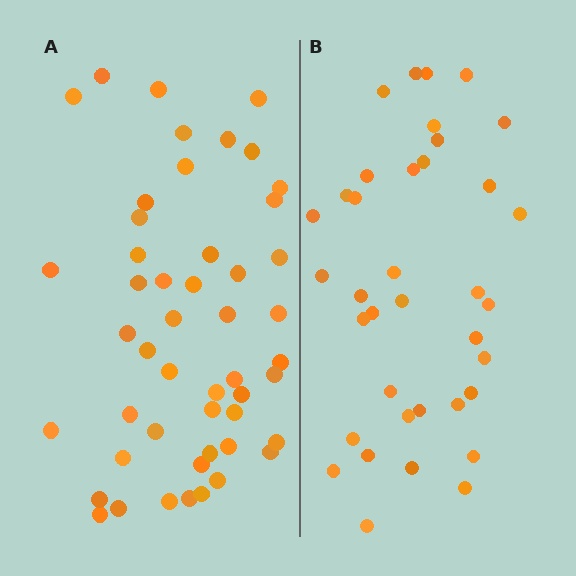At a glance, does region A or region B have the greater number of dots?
Region A (the left region) has more dots.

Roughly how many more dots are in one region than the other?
Region A has roughly 12 or so more dots than region B.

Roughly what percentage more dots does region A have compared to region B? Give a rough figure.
About 30% more.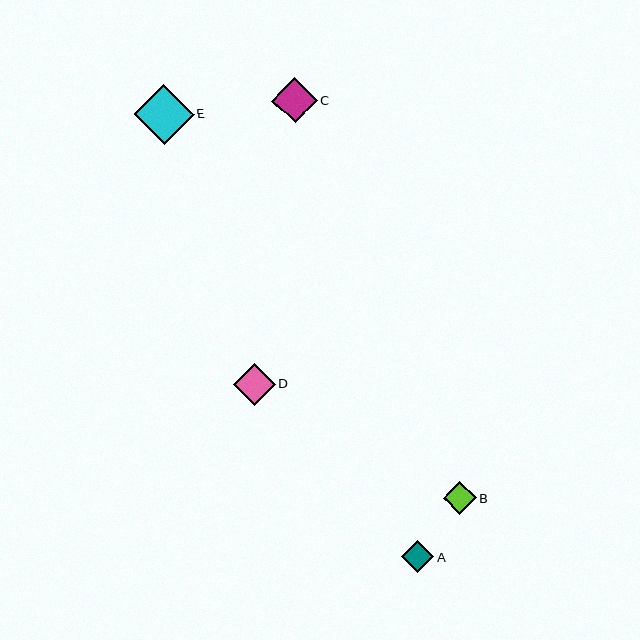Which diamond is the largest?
Diamond E is the largest with a size of approximately 60 pixels.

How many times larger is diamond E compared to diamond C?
Diamond E is approximately 1.3 times the size of diamond C.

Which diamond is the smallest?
Diamond A is the smallest with a size of approximately 32 pixels.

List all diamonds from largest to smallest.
From largest to smallest: E, C, D, B, A.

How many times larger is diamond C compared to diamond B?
Diamond C is approximately 1.4 times the size of diamond B.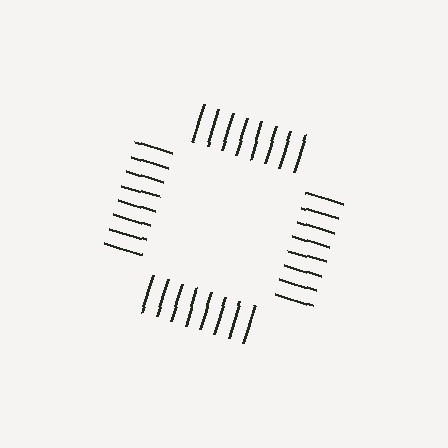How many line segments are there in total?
32 — 8 along each of the 4 edges.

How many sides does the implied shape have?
4 sides — the line-ends trace a square.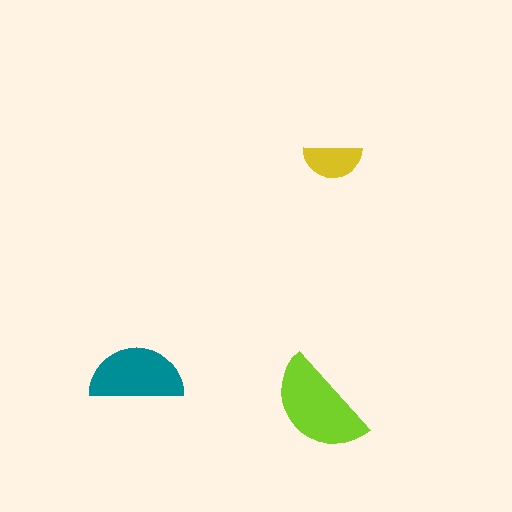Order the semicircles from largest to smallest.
the lime one, the teal one, the yellow one.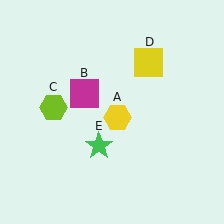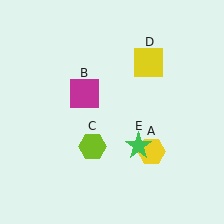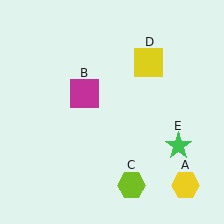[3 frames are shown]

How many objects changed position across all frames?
3 objects changed position: yellow hexagon (object A), lime hexagon (object C), green star (object E).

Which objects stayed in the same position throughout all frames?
Magenta square (object B) and yellow square (object D) remained stationary.